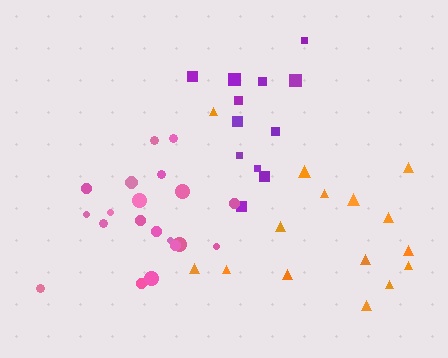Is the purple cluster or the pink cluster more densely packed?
Pink.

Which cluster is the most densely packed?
Pink.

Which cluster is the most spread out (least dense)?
Orange.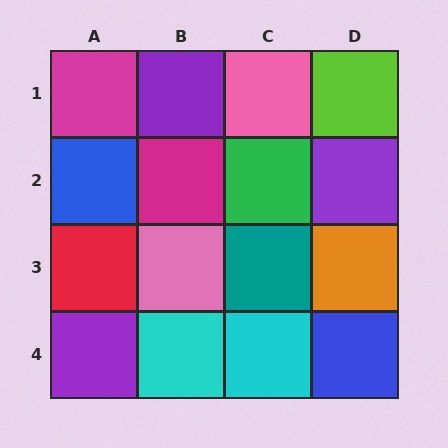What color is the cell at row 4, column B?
Cyan.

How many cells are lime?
1 cell is lime.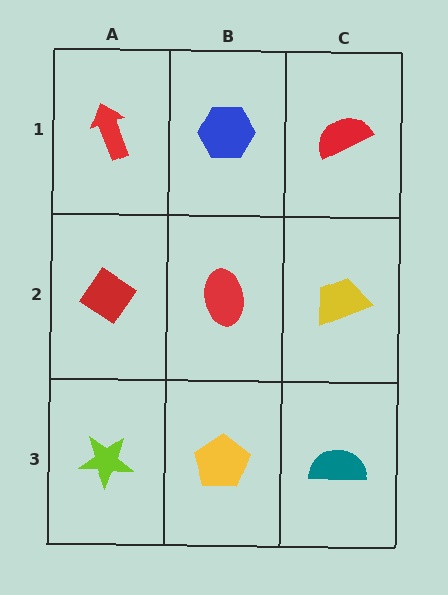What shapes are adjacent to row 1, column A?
A red diamond (row 2, column A), a blue hexagon (row 1, column B).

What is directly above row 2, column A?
A red arrow.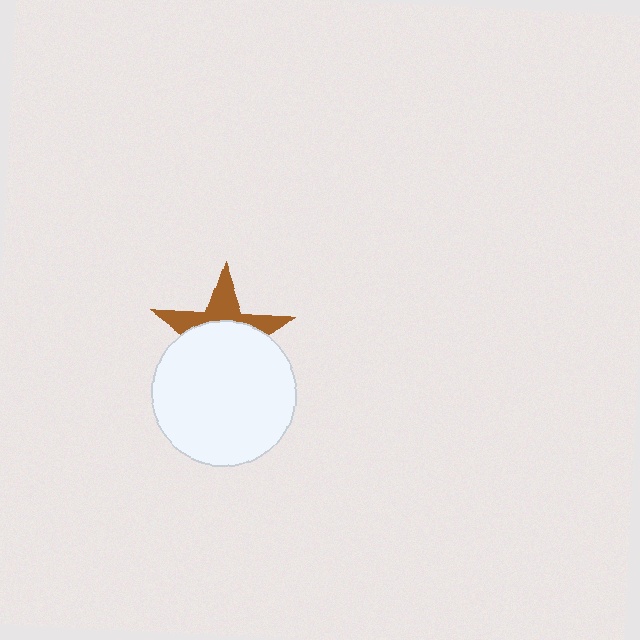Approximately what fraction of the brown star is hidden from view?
Roughly 61% of the brown star is hidden behind the white circle.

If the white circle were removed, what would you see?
You would see the complete brown star.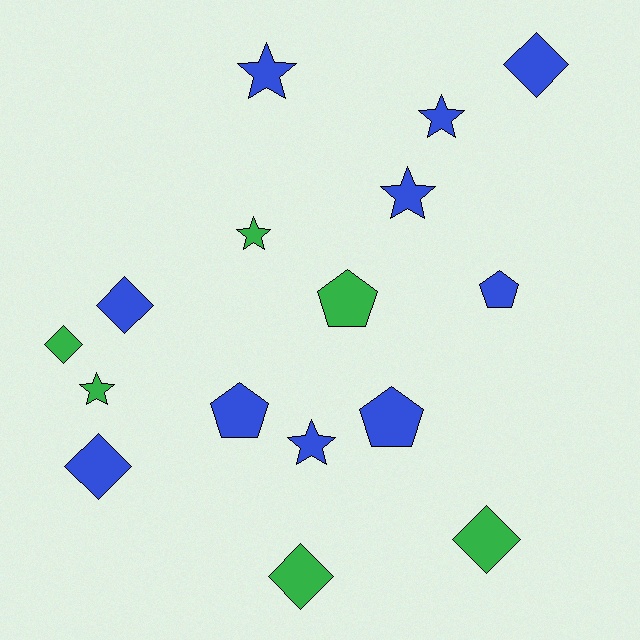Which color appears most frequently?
Blue, with 10 objects.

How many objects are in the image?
There are 16 objects.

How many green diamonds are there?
There are 3 green diamonds.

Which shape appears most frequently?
Star, with 6 objects.